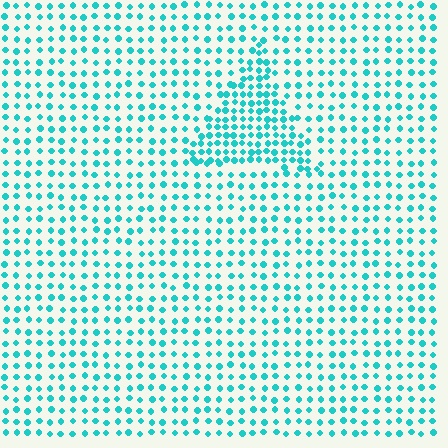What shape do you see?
I see a triangle.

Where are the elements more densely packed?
The elements are more densely packed inside the triangle boundary.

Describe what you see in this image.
The image contains small cyan elements arranged at two different densities. A triangle-shaped region is visible where the elements are more densely packed than the surrounding area.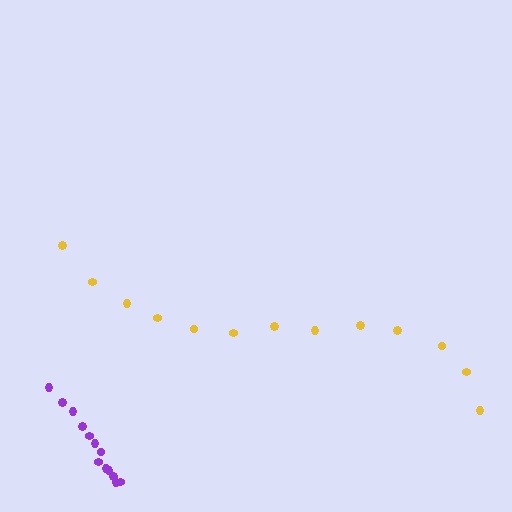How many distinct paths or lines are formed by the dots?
There are 2 distinct paths.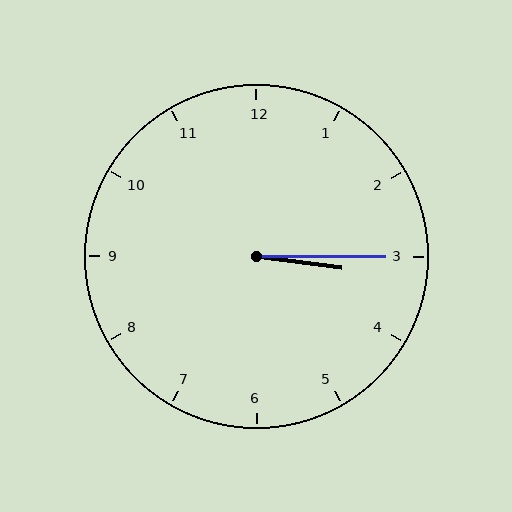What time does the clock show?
3:15.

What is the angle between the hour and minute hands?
Approximately 8 degrees.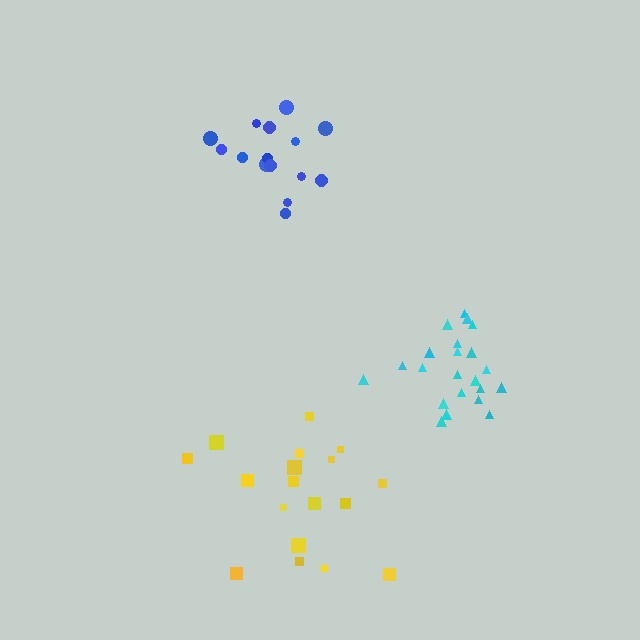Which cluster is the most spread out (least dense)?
Yellow.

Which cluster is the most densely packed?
Blue.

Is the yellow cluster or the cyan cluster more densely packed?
Cyan.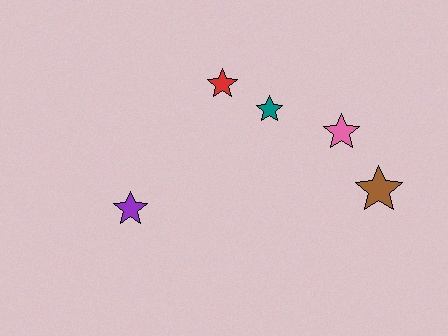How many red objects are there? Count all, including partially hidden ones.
There is 1 red object.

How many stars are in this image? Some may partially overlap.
There are 5 stars.